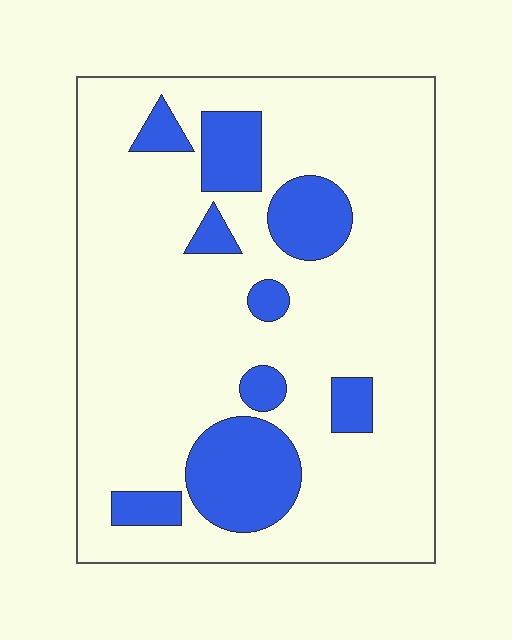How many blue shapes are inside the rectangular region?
9.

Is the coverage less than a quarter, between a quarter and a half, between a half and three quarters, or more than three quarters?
Less than a quarter.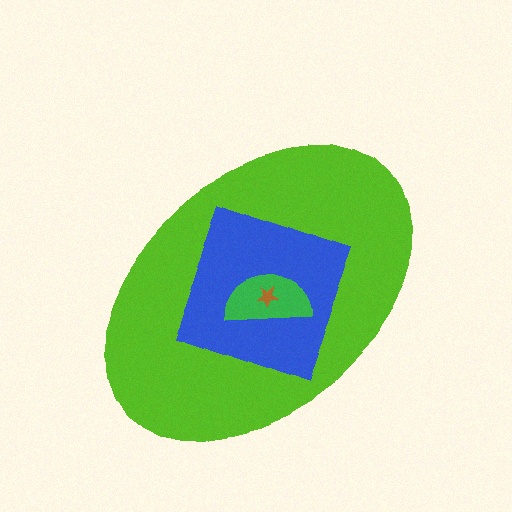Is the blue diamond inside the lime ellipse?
Yes.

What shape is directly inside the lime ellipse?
The blue diamond.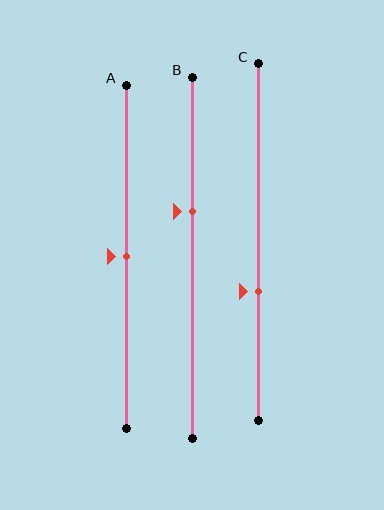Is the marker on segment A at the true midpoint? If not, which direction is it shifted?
Yes, the marker on segment A is at the true midpoint.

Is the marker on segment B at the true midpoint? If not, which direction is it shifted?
No, the marker on segment B is shifted upward by about 13% of the segment length.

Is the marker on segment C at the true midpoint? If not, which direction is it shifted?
No, the marker on segment C is shifted downward by about 14% of the segment length.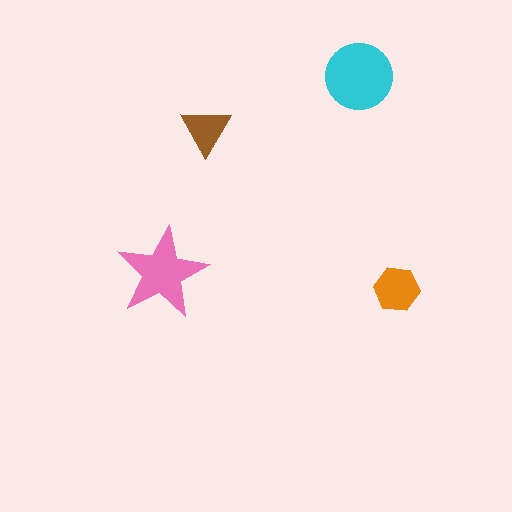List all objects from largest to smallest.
The cyan circle, the pink star, the orange hexagon, the brown triangle.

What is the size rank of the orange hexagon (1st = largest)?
3rd.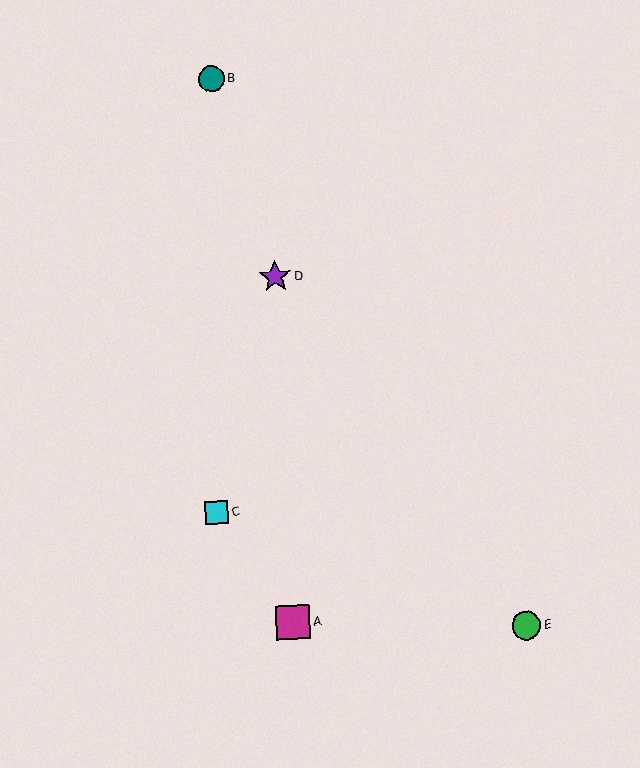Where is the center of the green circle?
The center of the green circle is at (526, 626).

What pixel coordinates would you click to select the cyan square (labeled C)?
Click at (217, 513) to select the cyan square C.